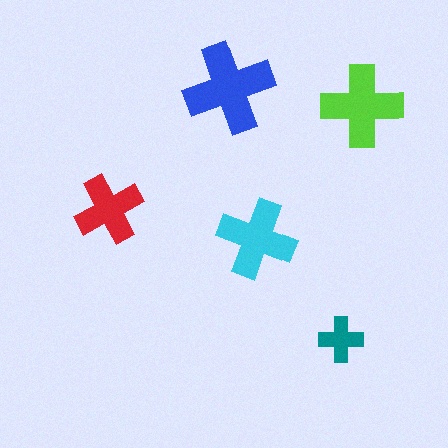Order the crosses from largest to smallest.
the blue one, the lime one, the cyan one, the red one, the teal one.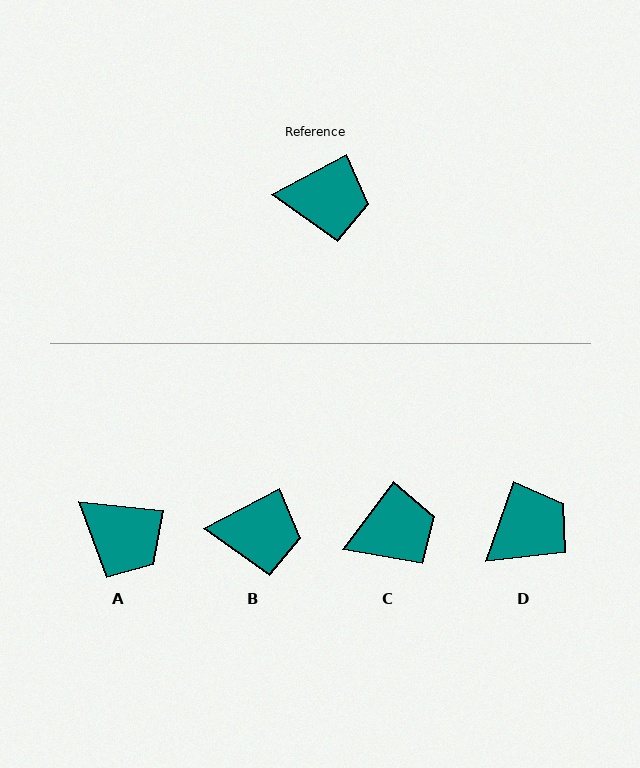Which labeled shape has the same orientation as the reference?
B.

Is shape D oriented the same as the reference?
No, it is off by about 43 degrees.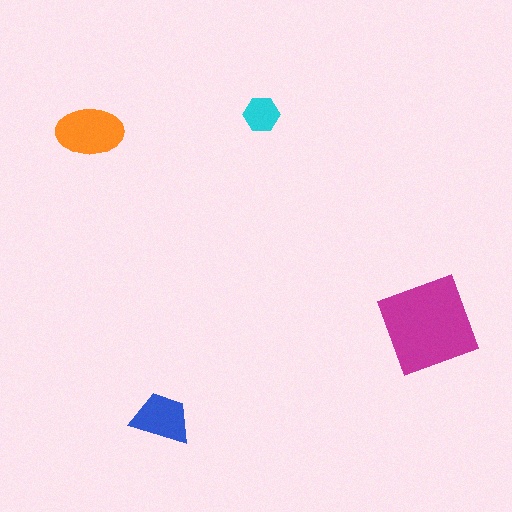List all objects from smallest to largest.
The cyan hexagon, the blue trapezoid, the orange ellipse, the magenta diamond.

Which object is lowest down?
The blue trapezoid is bottommost.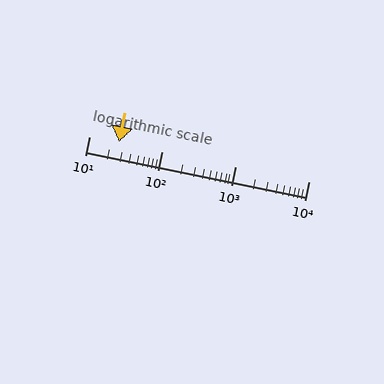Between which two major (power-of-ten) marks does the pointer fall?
The pointer is between 10 and 100.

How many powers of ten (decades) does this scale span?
The scale spans 3 decades, from 10 to 10000.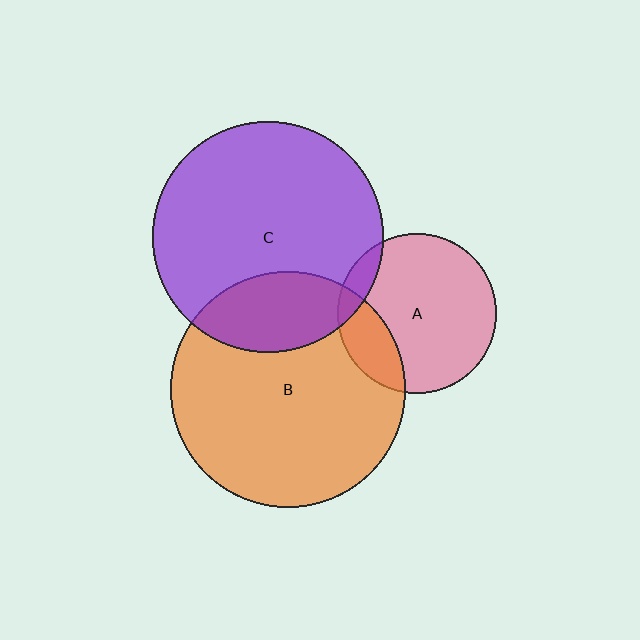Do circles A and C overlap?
Yes.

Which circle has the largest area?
Circle B (orange).